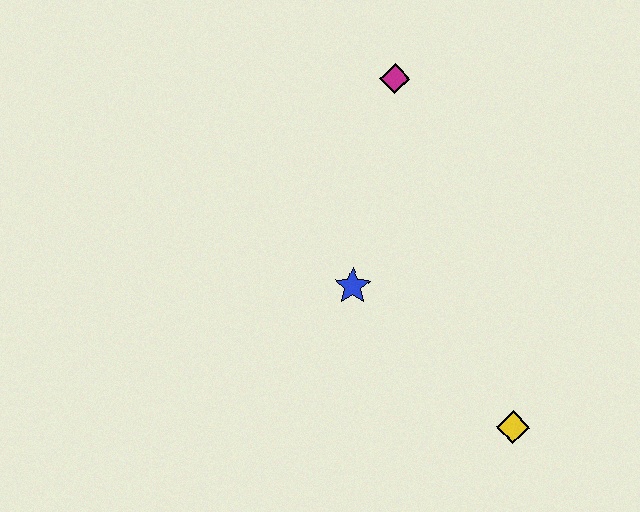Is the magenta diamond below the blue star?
No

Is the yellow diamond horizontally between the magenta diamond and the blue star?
No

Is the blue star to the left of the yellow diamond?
Yes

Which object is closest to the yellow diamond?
The blue star is closest to the yellow diamond.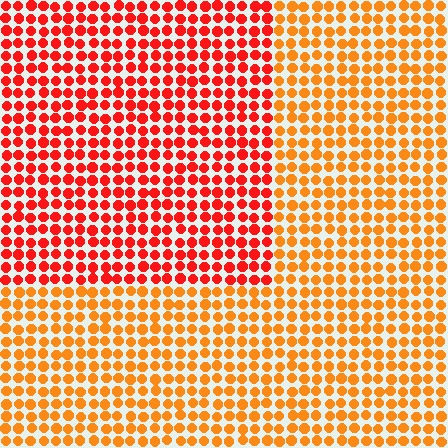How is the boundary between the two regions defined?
The boundary is defined purely by a slight shift in hue (about 31 degrees). Spacing, size, and orientation are identical on both sides.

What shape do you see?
I see a rectangle.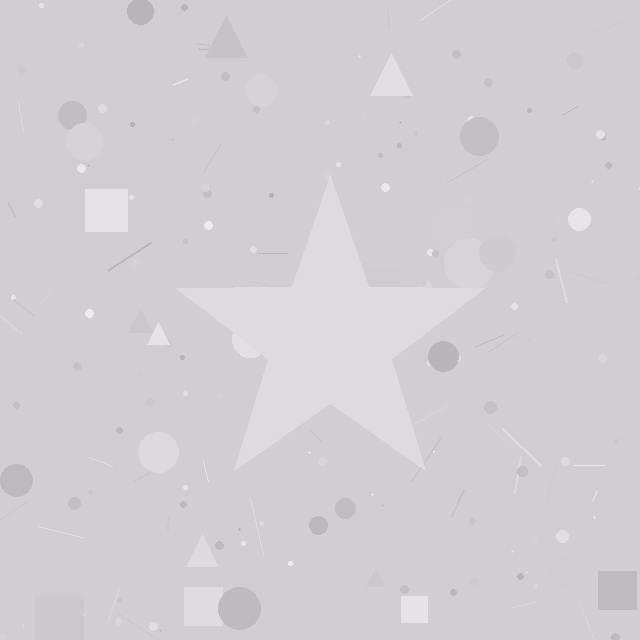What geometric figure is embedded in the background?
A star is embedded in the background.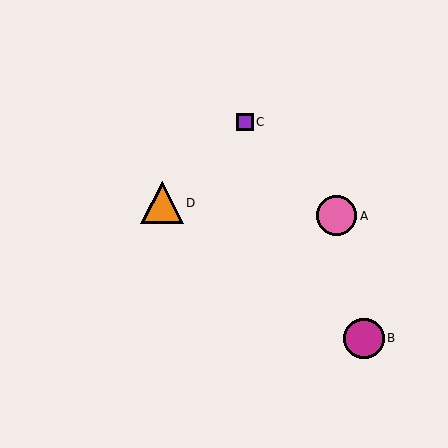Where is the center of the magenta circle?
The center of the magenta circle is at (364, 338).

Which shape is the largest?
The orange triangle (labeled D) is the largest.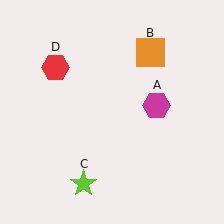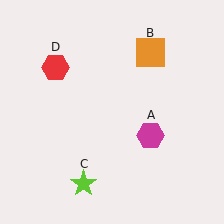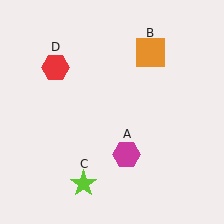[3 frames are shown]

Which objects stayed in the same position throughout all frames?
Orange square (object B) and lime star (object C) and red hexagon (object D) remained stationary.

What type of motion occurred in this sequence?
The magenta hexagon (object A) rotated clockwise around the center of the scene.